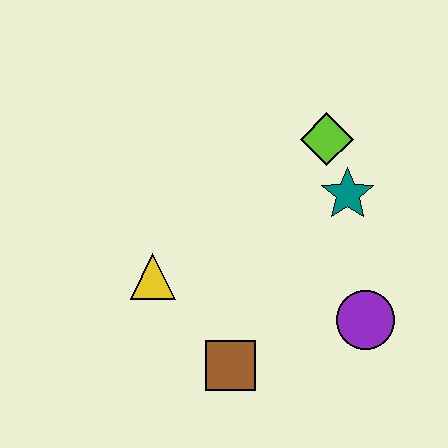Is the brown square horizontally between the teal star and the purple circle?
No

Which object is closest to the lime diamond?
The teal star is closest to the lime diamond.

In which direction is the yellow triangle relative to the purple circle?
The yellow triangle is to the left of the purple circle.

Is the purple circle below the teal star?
Yes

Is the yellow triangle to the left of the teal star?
Yes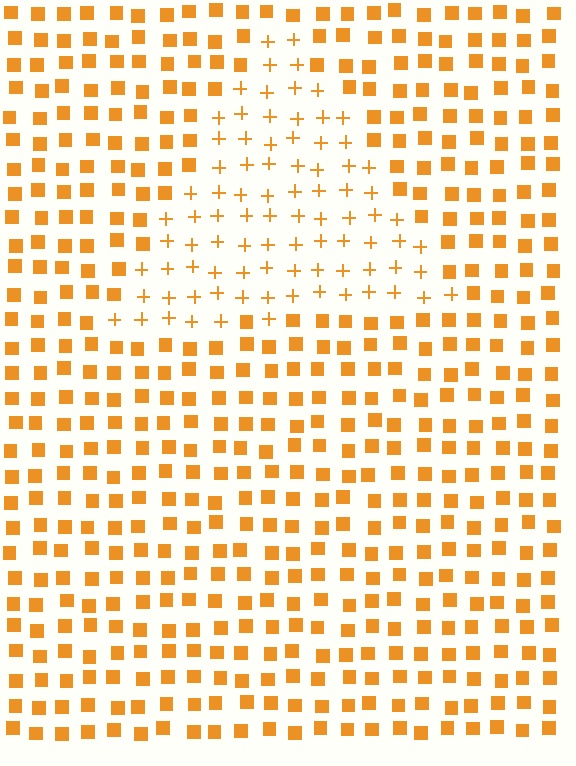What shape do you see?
I see a triangle.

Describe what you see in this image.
The image is filled with small orange elements arranged in a uniform grid. A triangle-shaped region contains plus signs, while the surrounding area contains squares. The boundary is defined purely by the change in element shape.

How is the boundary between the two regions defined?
The boundary is defined by a change in element shape: plus signs inside vs. squares outside. All elements share the same color and spacing.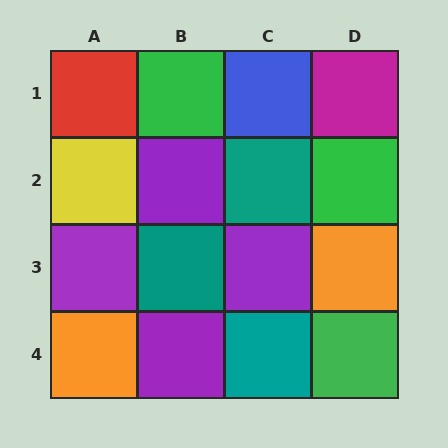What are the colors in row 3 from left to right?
Purple, teal, purple, orange.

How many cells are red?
1 cell is red.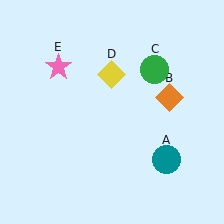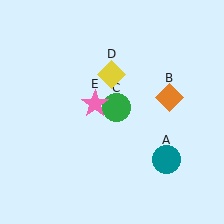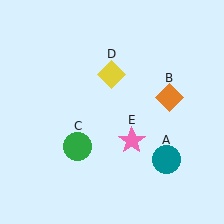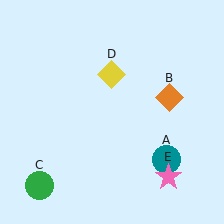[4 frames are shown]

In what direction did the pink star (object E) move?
The pink star (object E) moved down and to the right.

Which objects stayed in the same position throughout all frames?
Teal circle (object A) and orange diamond (object B) and yellow diamond (object D) remained stationary.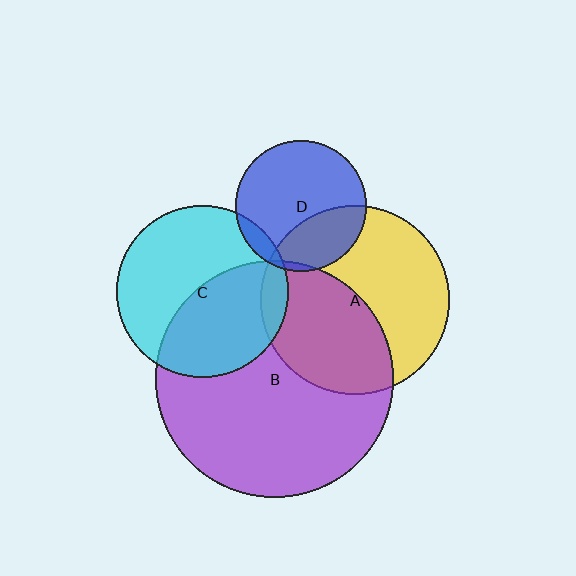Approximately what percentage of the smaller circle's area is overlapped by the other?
Approximately 45%.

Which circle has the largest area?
Circle B (purple).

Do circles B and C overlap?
Yes.